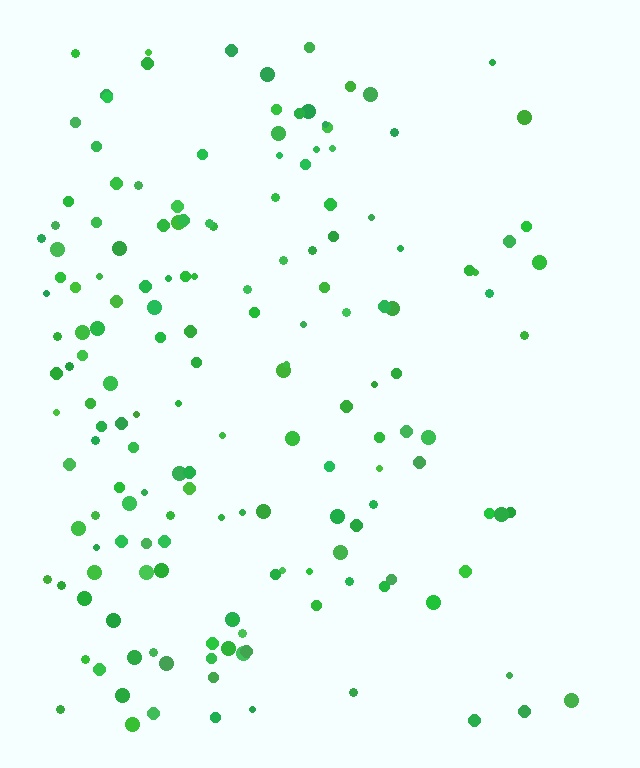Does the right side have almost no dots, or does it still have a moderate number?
Still a moderate number, just noticeably fewer than the left.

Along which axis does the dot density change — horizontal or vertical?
Horizontal.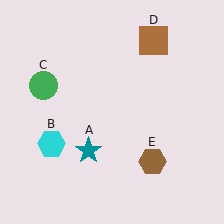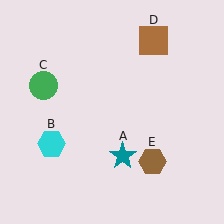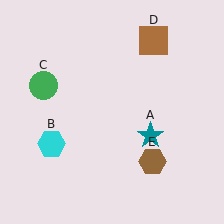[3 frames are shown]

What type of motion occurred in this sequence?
The teal star (object A) rotated counterclockwise around the center of the scene.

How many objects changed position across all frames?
1 object changed position: teal star (object A).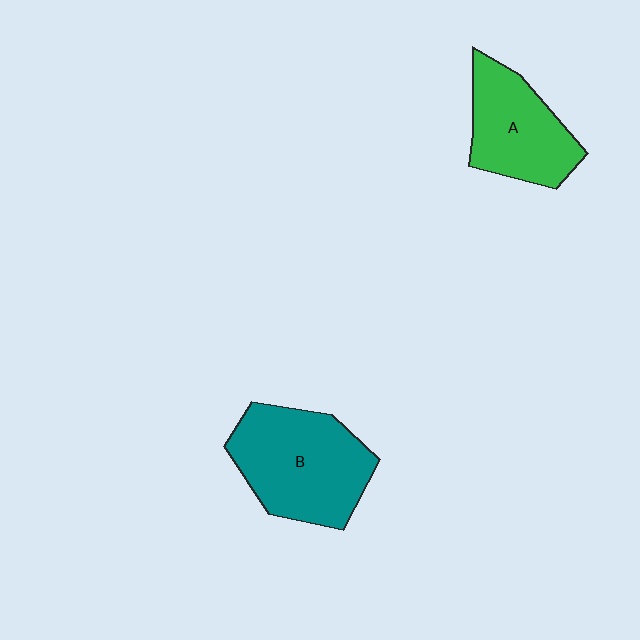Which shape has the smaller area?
Shape A (green).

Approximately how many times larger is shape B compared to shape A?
Approximately 1.4 times.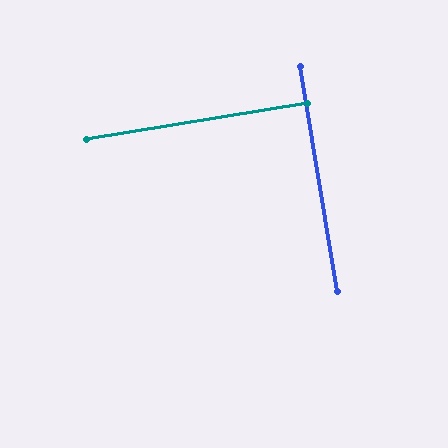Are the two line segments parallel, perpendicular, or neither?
Perpendicular — they meet at approximately 90°.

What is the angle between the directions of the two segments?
Approximately 90 degrees.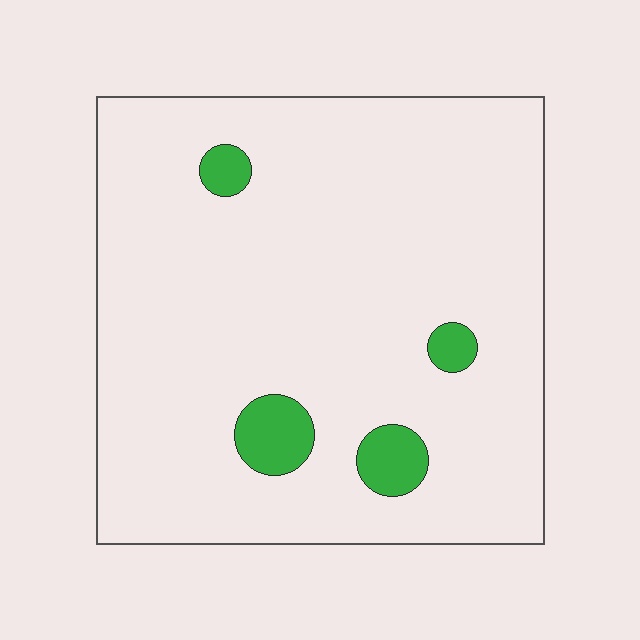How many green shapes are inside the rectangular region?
4.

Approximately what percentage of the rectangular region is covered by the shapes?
Approximately 5%.